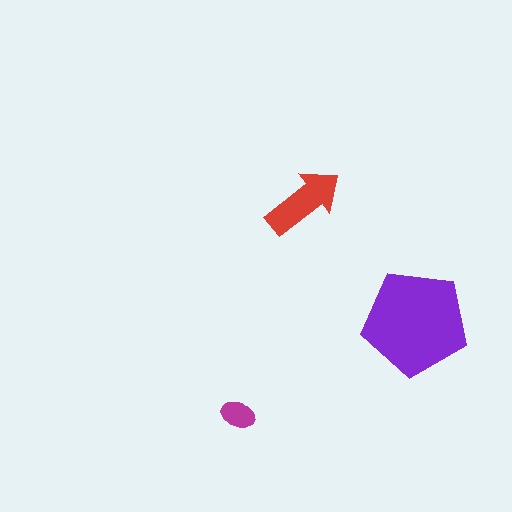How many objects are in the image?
There are 3 objects in the image.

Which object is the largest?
The purple pentagon.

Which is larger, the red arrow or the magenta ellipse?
The red arrow.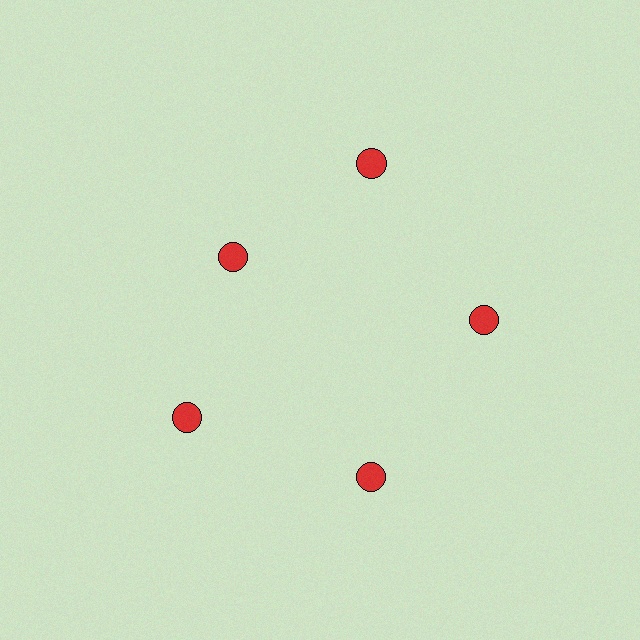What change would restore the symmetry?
The symmetry would be restored by moving it outward, back onto the ring so that all 5 circles sit at equal angles and equal distance from the center.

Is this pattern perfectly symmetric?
No. The 5 red circles are arranged in a ring, but one element near the 10 o'clock position is pulled inward toward the center, breaking the 5-fold rotational symmetry.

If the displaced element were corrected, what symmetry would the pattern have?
It would have 5-fold rotational symmetry — the pattern would map onto itself every 72 degrees.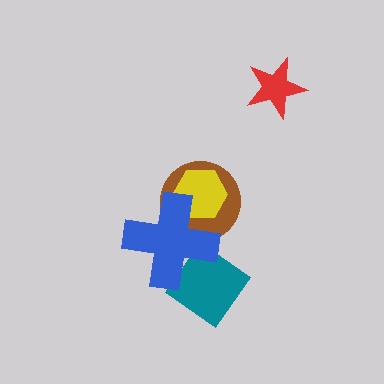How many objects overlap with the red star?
0 objects overlap with the red star.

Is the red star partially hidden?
No, no other shape covers it.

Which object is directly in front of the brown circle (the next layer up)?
The yellow hexagon is directly in front of the brown circle.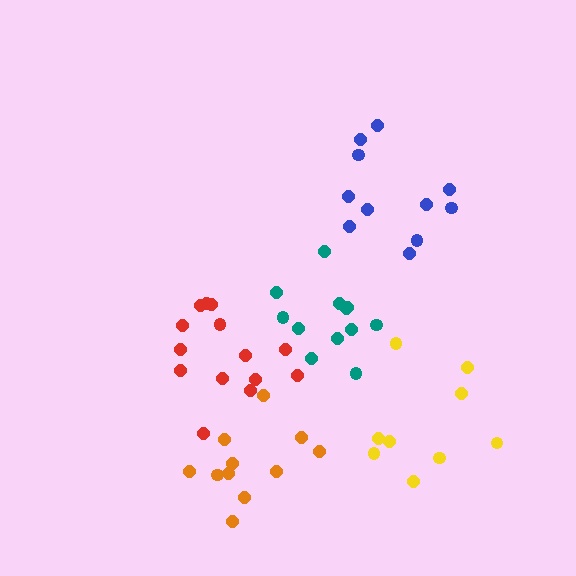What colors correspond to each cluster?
The clusters are colored: teal, red, orange, blue, yellow.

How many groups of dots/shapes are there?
There are 5 groups.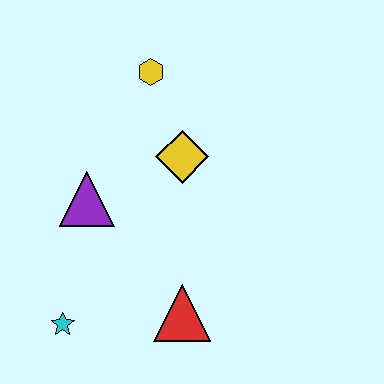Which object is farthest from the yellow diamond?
The cyan star is farthest from the yellow diamond.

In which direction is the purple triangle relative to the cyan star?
The purple triangle is above the cyan star.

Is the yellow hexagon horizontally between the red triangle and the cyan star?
Yes